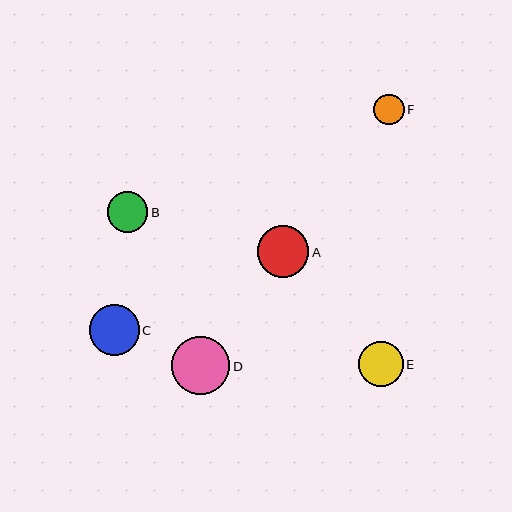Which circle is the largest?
Circle D is the largest with a size of approximately 59 pixels.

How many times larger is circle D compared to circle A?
Circle D is approximately 1.1 times the size of circle A.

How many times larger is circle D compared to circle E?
Circle D is approximately 1.3 times the size of circle E.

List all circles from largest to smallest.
From largest to smallest: D, A, C, E, B, F.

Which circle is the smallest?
Circle F is the smallest with a size of approximately 31 pixels.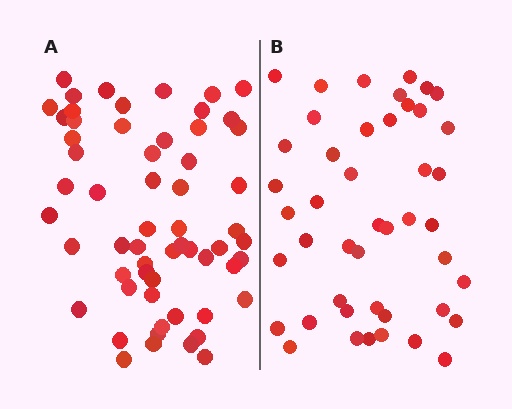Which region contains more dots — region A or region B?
Region A (the left region) has more dots.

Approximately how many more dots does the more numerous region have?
Region A has approximately 15 more dots than region B.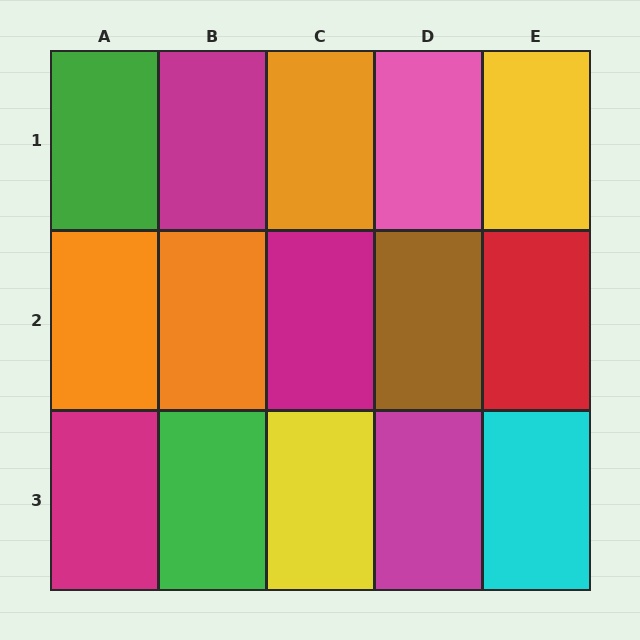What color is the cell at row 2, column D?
Brown.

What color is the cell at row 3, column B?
Green.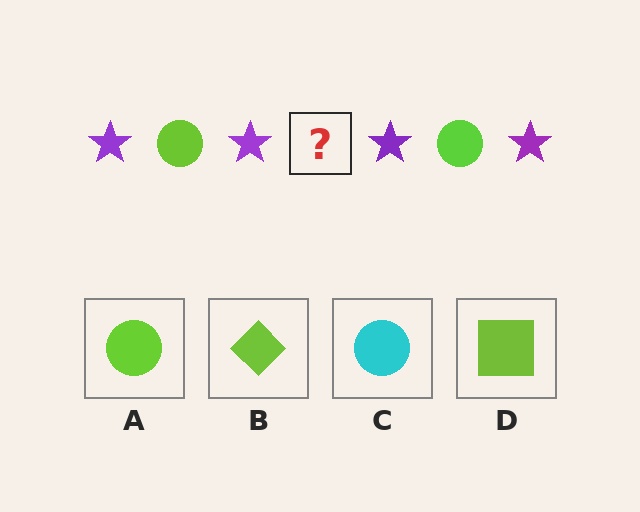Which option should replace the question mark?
Option A.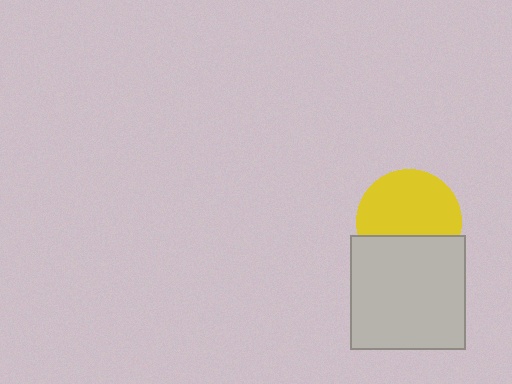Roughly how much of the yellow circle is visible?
Most of it is visible (roughly 66%).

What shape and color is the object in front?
The object in front is a light gray square.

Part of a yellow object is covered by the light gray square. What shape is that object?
It is a circle.